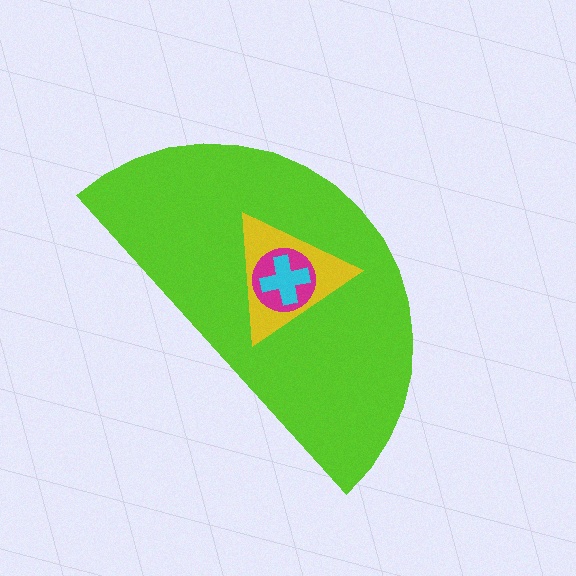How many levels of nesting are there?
4.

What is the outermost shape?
The lime semicircle.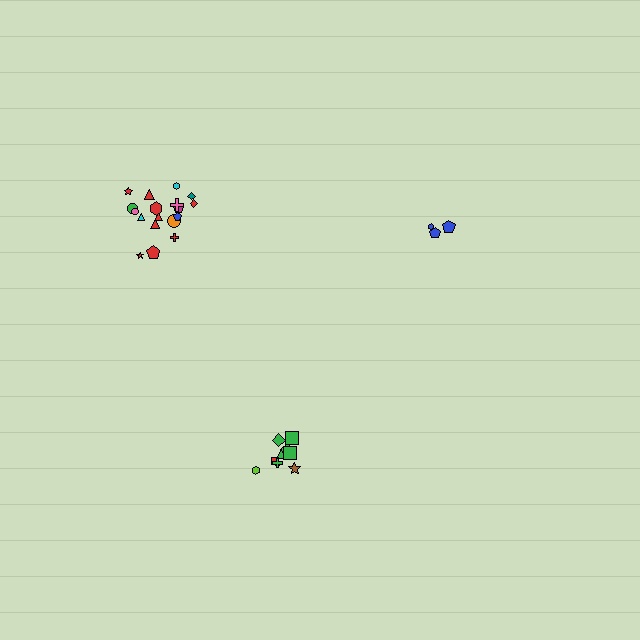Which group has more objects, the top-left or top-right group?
The top-left group.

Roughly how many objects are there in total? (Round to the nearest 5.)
Roughly 30 objects in total.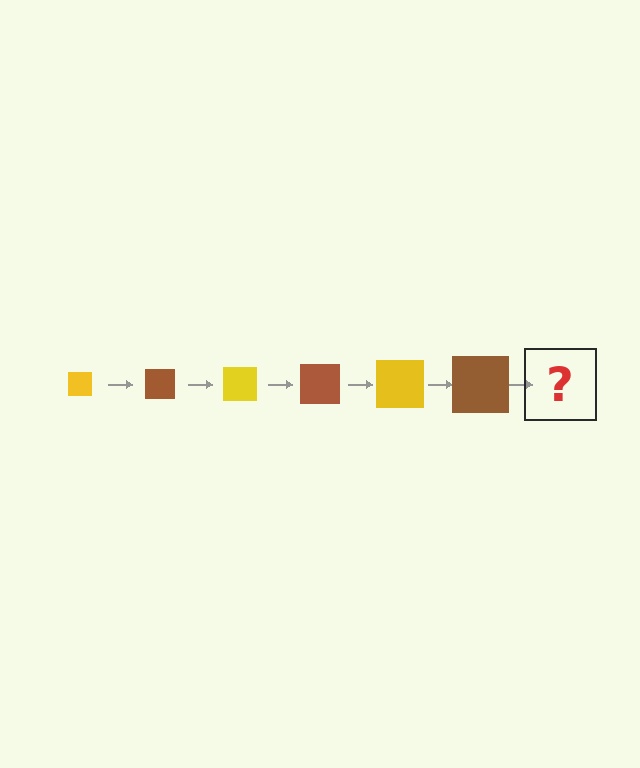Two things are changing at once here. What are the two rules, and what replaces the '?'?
The two rules are that the square grows larger each step and the color cycles through yellow and brown. The '?' should be a yellow square, larger than the previous one.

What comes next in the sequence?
The next element should be a yellow square, larger than the previous one.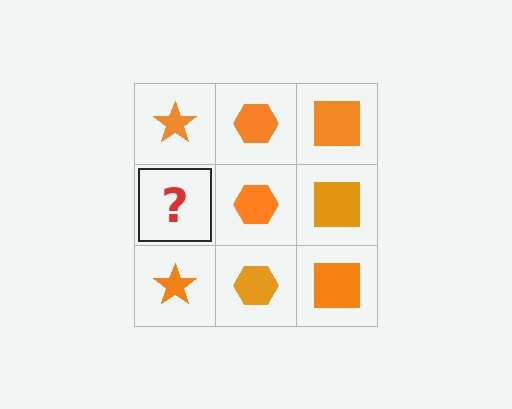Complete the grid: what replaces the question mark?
The question mark should be replaced with an orange star.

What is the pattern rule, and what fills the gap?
The rule is that each column has a consistent shape. The gap should be filled with an orange star.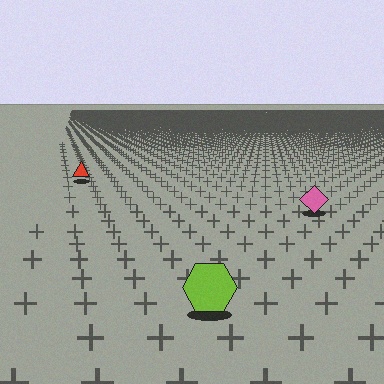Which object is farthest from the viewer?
The red triangle is farthest from the viewer. It appears smaller and the ground texture around it is denser.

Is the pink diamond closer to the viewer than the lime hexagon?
No. The lime hexagon is closer — you can tell from the texture gradient: the ground texture is coarser near it.